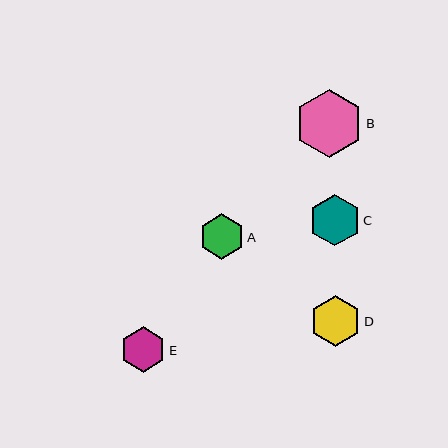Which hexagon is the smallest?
Hexagon A is the smallest with a size of approximately 45 pixels.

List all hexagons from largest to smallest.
From largest to smallest: B, C, D, E, A.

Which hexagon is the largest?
Hexagon B is the largest with a size of approximately 68 pixels.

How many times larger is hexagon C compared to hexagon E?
Hexagon C is approximately 1.1 times the size of hexagon E.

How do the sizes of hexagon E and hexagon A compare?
Hexagon E and hexagon A are approximately the same size.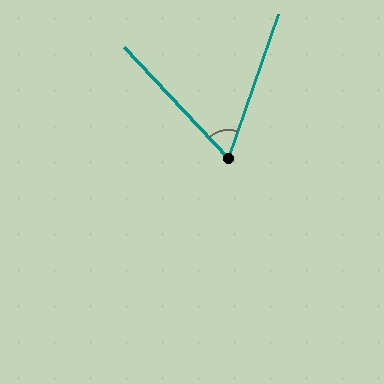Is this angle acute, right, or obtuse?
It is acute.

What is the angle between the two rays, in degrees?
Approximately 62 degrees.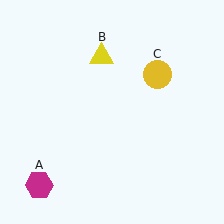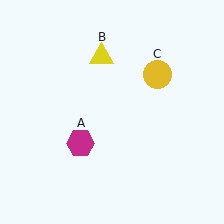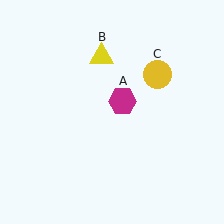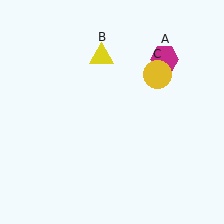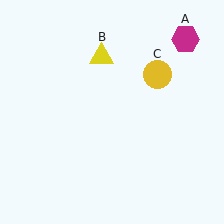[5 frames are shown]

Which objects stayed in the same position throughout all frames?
Yellow triangle (object B) and yellow circle (object C) remained stationary.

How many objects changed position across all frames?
1 object changed position: magenta hexagon (object A).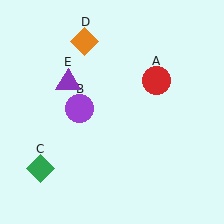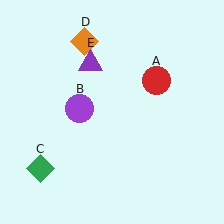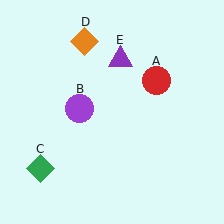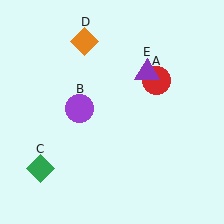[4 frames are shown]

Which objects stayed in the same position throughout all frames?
Red circle (object A) and purple circle (object B) and green diamond (object C) and orange diamond (object D) remained stationary.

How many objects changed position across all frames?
1 object changed position: purple triangle (object E).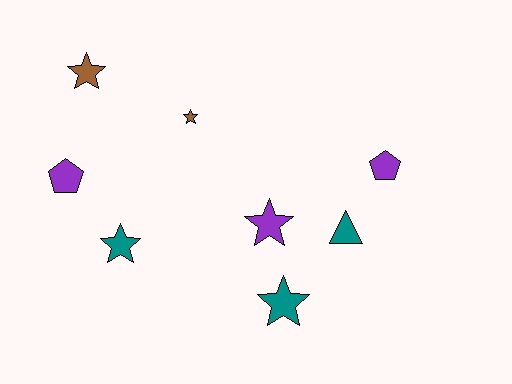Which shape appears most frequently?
Star, with 5 objects.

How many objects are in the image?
There are 8 objects.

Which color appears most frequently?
Purple, with 3 objects.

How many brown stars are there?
There are 2 brown stars.